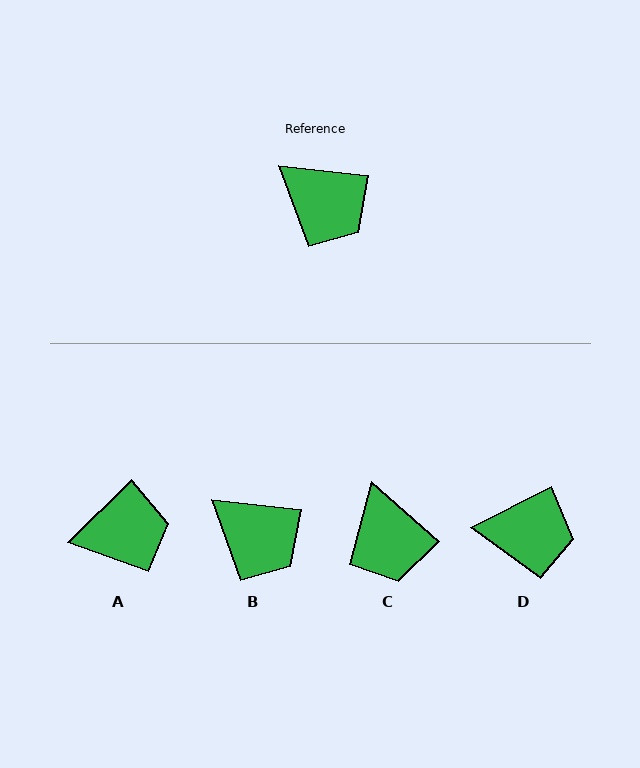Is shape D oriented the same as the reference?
No, it is off by about 34 degrees.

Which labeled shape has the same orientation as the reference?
B.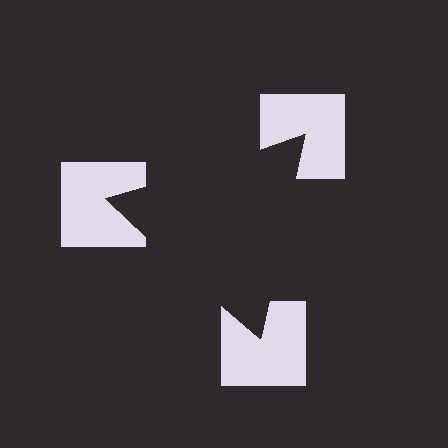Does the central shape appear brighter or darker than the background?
It typically appears slightly darker than the background, even though no actual brightness change is drawn.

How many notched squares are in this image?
There are 3 — one at each vertex of the illusory triangle.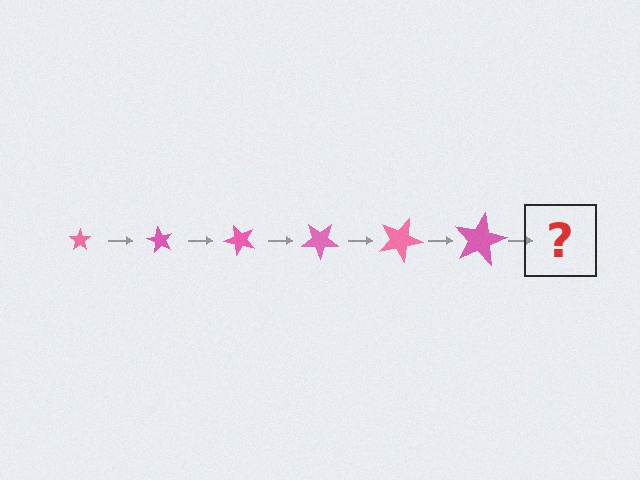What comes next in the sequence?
The next element should be a star, larger than the previous one and rotated 360 degrees from the start.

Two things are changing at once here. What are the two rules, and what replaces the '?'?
The two rules are that the star grows larger each step and it rotates 60 degrees each step. The '?' should be a star, larger than the previous one and rotated 360 degrees from the start.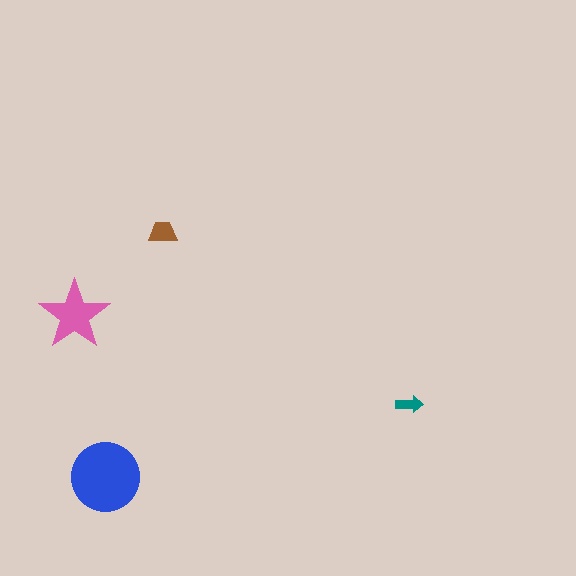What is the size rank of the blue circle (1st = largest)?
1st.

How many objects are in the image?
There are 4 objects in the image.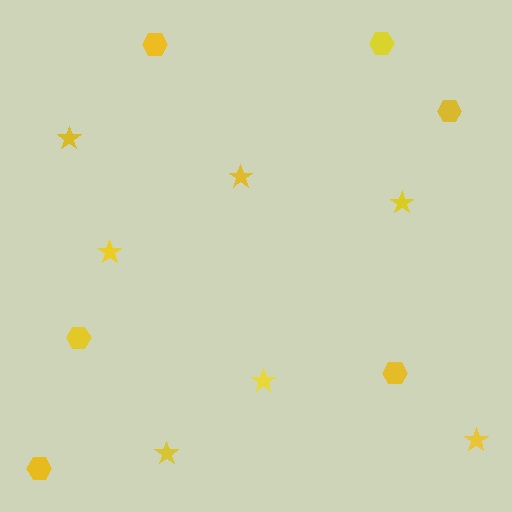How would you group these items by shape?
There are 2 groups: one group of hexagons (6) and one group of stars (7).